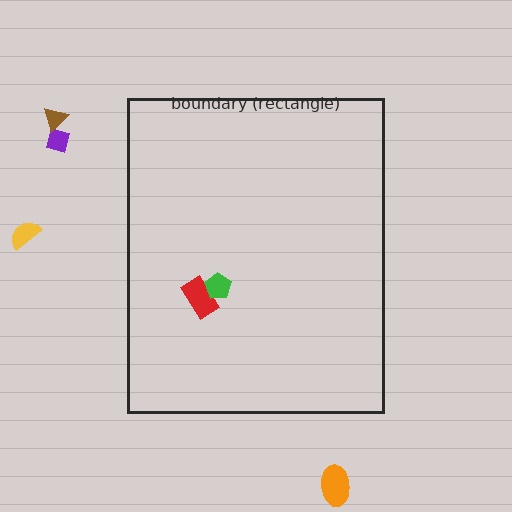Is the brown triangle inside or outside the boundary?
Outside.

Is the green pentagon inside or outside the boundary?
Inside.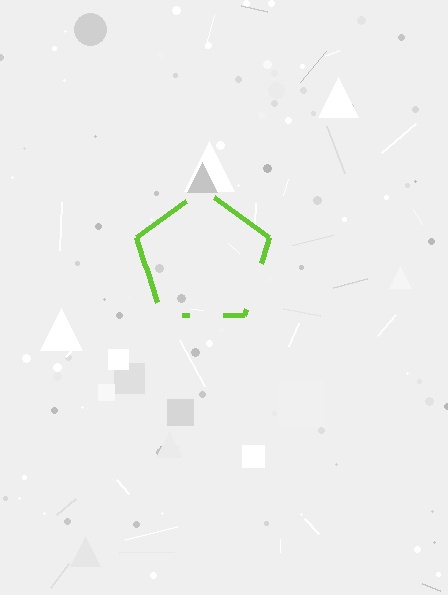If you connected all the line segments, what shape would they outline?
They would outline a pentagon.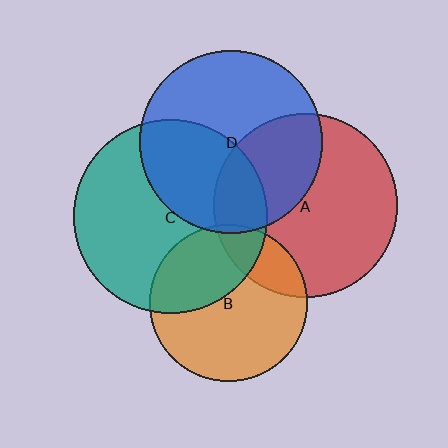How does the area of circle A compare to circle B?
Approximately 1.4 times.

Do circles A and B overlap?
Yes.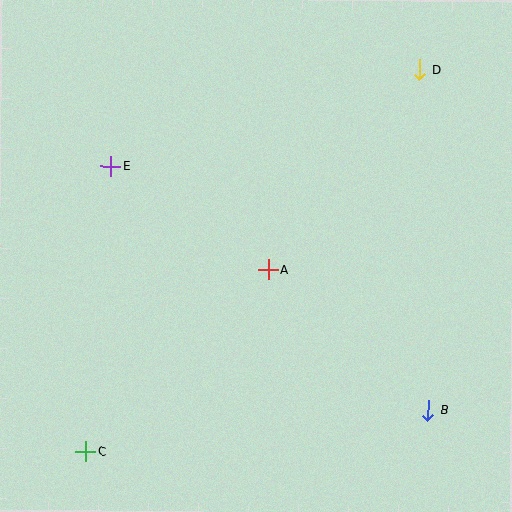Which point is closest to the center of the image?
Point A at (268, 270) is closest to the center.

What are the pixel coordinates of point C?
Point C is at (86, 452).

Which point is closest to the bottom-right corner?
Point B is closest to the bottom-right corner.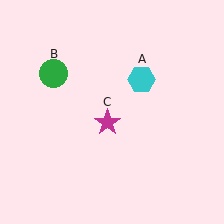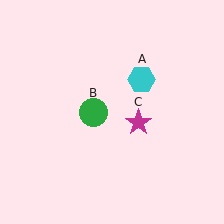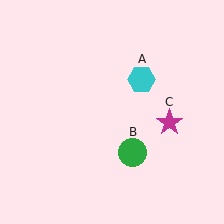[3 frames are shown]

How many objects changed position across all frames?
2 objects changed position: green circle (object B), magenta star (object C).